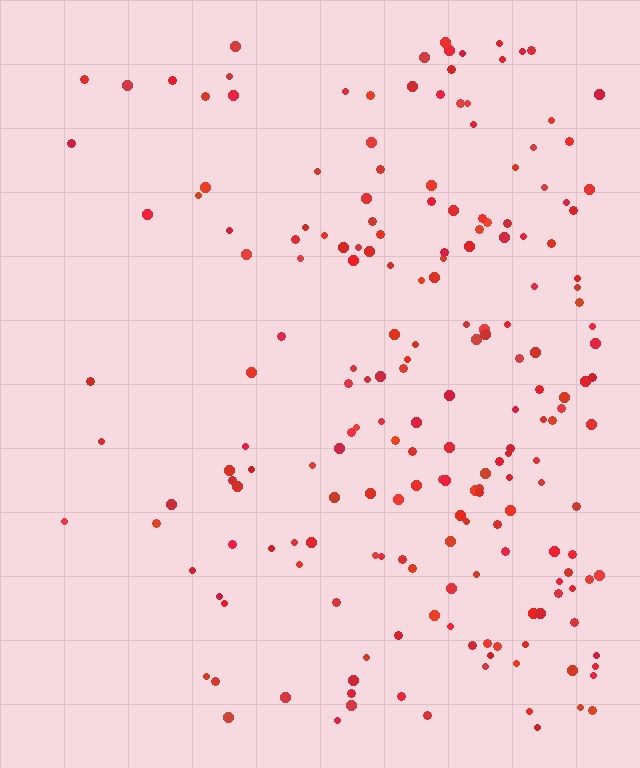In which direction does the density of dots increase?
From left to right, with the right side densest.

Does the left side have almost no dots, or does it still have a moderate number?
Still a moderate number, just noticeably fewer than the right.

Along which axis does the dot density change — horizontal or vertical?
Horizontal.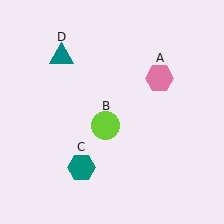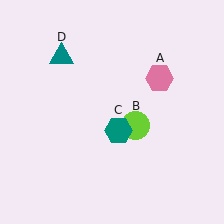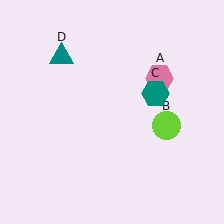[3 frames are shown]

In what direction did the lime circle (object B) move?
The lime circle (object B) moved right.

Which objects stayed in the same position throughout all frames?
Pink hexagon (object A) and teal triangle (object D) remained stationary.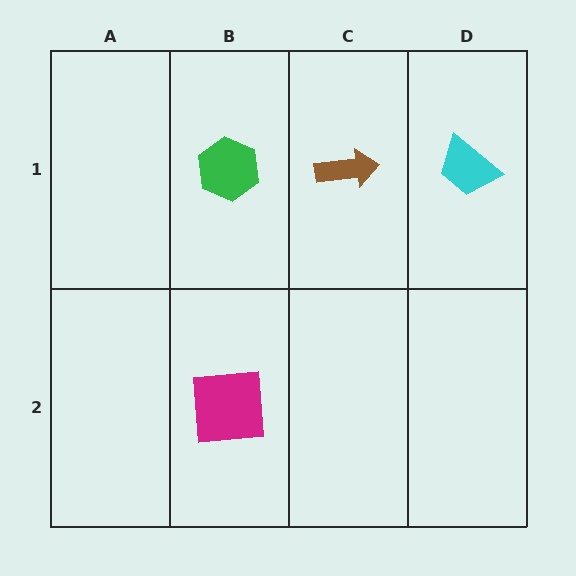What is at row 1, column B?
A green hexagon.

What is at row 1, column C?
A brown arrow.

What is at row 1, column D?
A cyan trapezoid.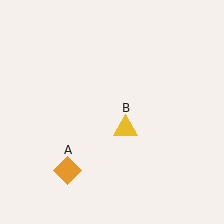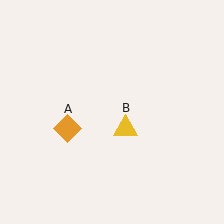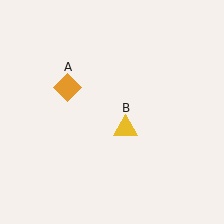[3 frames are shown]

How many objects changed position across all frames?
1 object changed position: orange diamond (object A).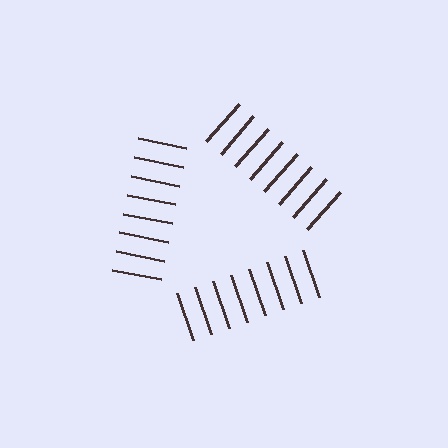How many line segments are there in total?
24 — 8 along each of the 3 edges.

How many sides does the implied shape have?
3 sides — the line-ends trace a triangle.